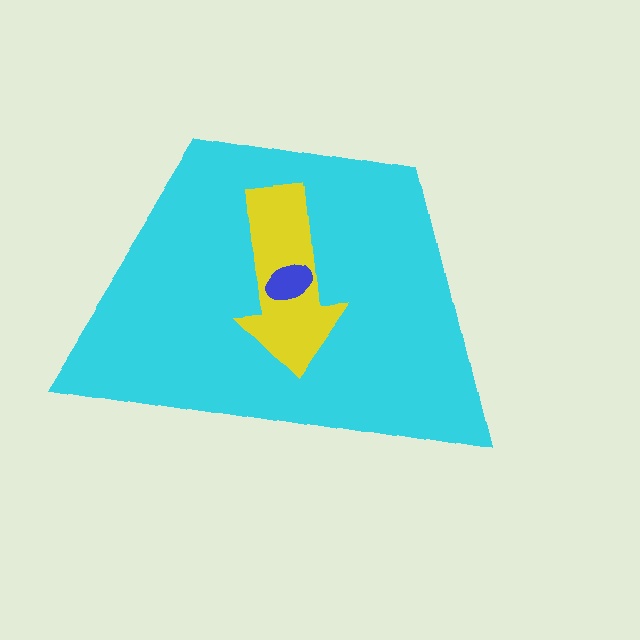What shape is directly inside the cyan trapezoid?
The yellow arrow.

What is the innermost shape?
The blue ellipse.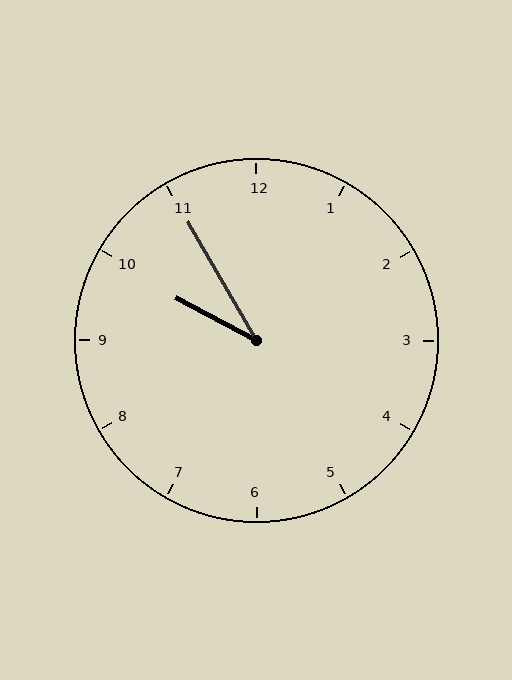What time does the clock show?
9:55.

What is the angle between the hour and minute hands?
Approximately 32 degrees.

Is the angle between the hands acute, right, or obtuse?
It is acute.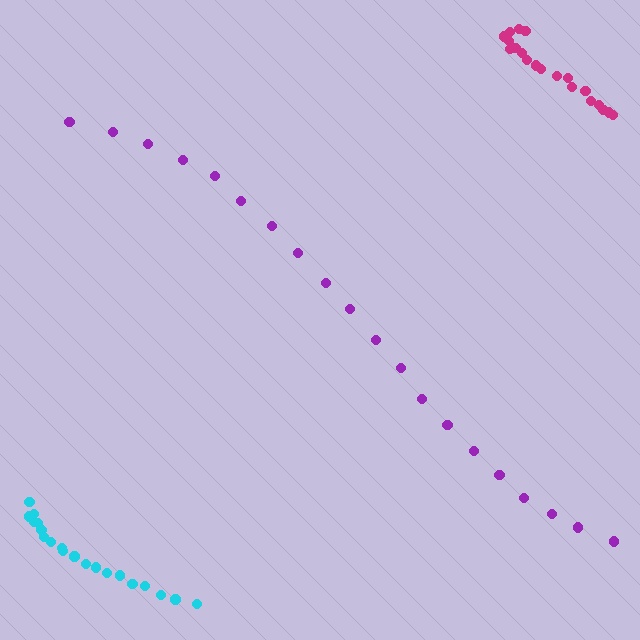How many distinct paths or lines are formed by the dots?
There are 3 distinct paths.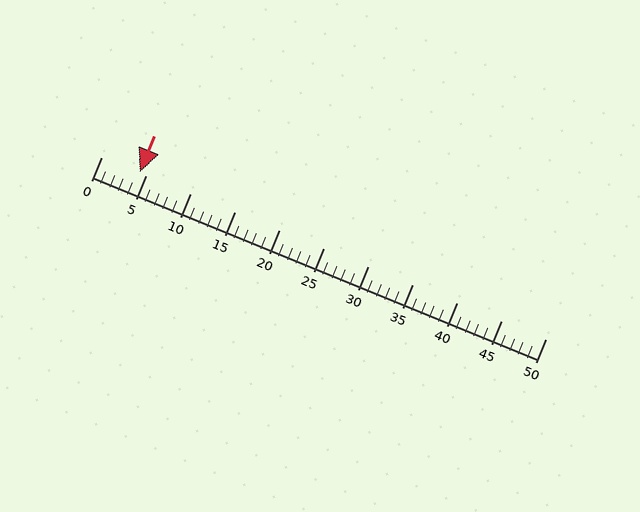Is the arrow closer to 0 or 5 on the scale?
The arrow is closer to 5.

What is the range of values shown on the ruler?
The ruler shows values from 0 to 50.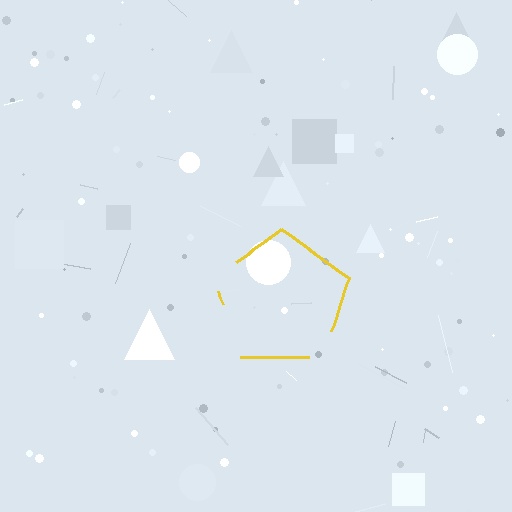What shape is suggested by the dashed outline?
The dashed outline suggests a pentagon.